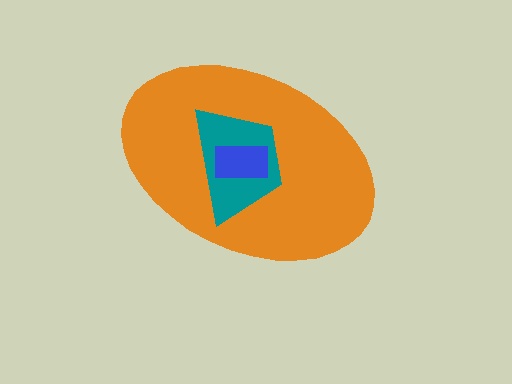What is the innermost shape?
The blue rectangle.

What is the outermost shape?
The orange ellipse.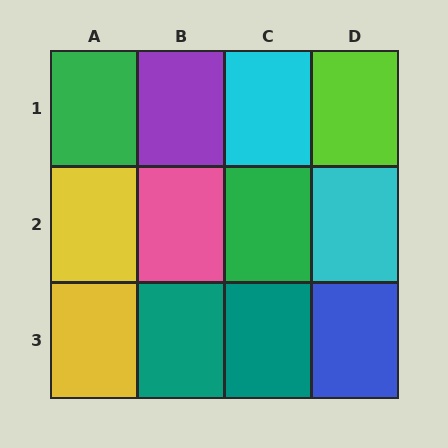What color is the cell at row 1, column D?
Lime.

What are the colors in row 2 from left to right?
Yellow, pink, green, cyan.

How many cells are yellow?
2 cells are yellow.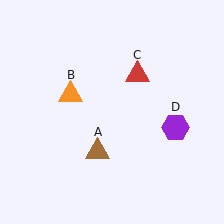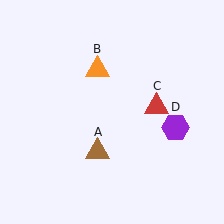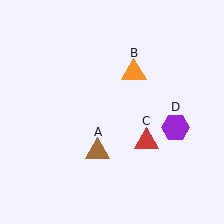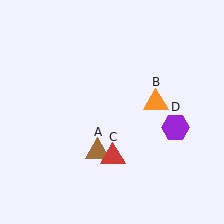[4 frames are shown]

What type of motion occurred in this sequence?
The orange triangle (object B), red triangle (object C) rotated clockwise around the center of the scene.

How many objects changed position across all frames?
2 objects changed position: orange triangle (object B), red triangle (object C).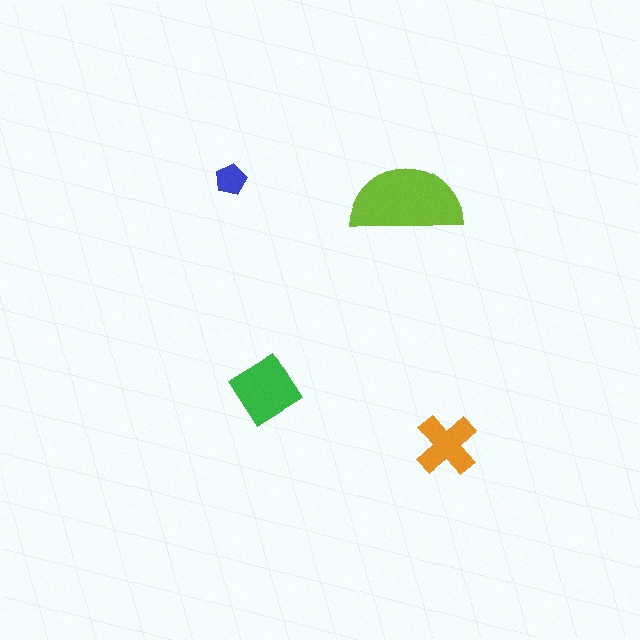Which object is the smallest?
The blue pentagon.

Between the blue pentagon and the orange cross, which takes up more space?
The orange cross.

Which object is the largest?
The lime semicircle.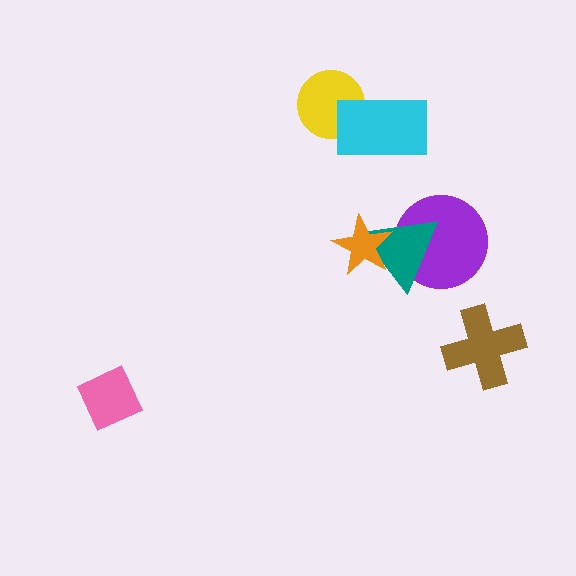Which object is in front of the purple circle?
The teal triangle is in front of the purple circle.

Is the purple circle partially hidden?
Yes, it is partially covered by another shape.